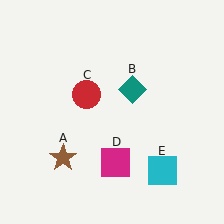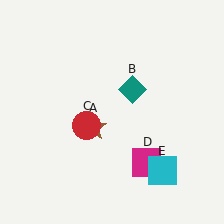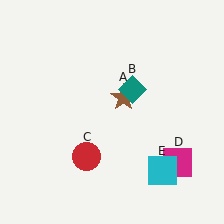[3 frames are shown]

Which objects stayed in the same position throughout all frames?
Teal diamond (object B) and cyan square (object E) remained stationary.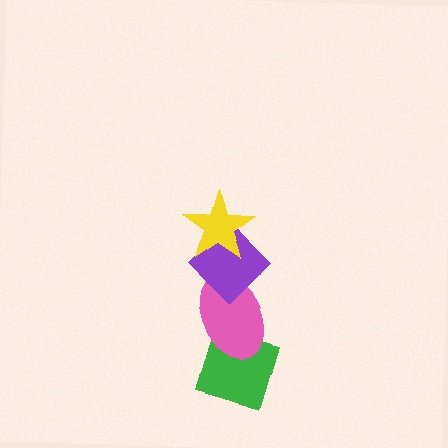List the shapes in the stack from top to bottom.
From top to bottom: the yellow star, the purple diamond, the pink ellipse, the green diamond.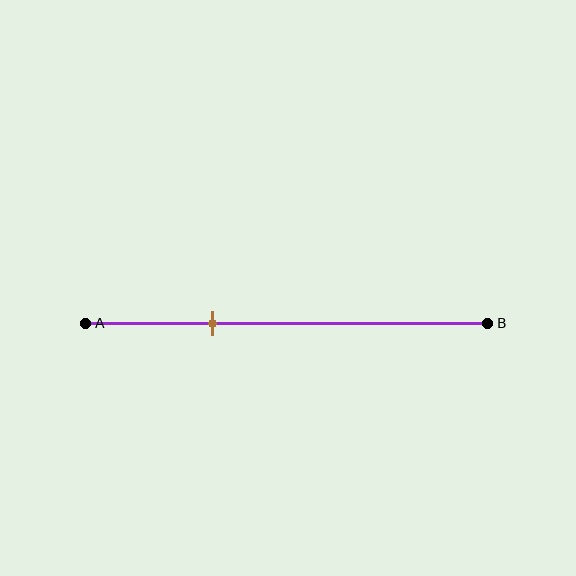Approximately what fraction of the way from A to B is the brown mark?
The brown mark is approximately 30% of the way from A to B.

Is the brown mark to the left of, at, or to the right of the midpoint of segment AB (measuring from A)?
The brown mark is to the left of the midpoint of segment AB.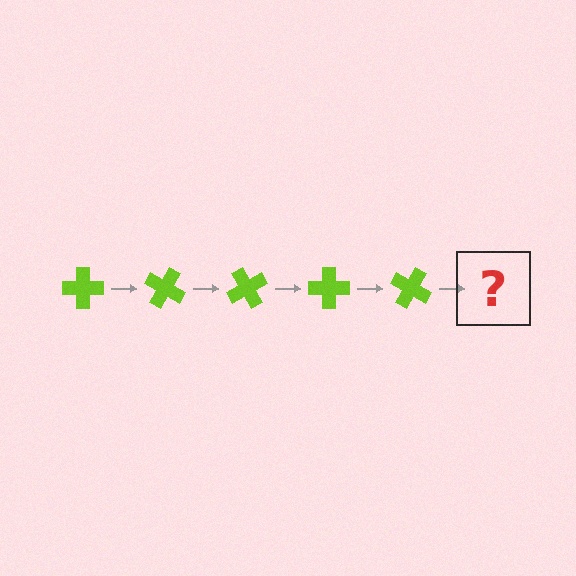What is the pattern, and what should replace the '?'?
The pattern is that the cross rotates 30 degrees each step. The '?' should be a lime cross rotated 150 degrees.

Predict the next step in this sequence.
The next step is a lime cross rotated 150 degrees.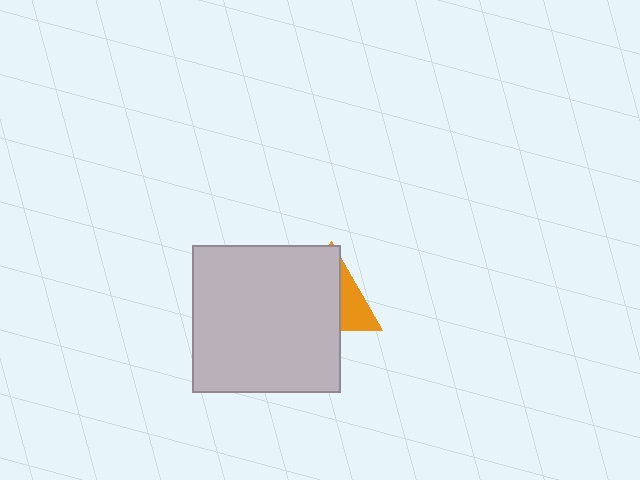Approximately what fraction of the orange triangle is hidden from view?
Roughly 67% of the orange triangle is hidden behind the light gray square.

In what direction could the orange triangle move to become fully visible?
The orange triangle could move right. That would shift it out from behind the light gray square entirely.